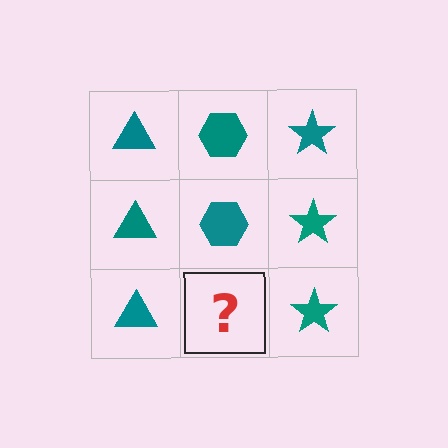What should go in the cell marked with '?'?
The missing cell should contain a teal hexagon.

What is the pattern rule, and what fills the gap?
The rule is that each column has a consistent shape. The gap should be filled with a teal hexagon.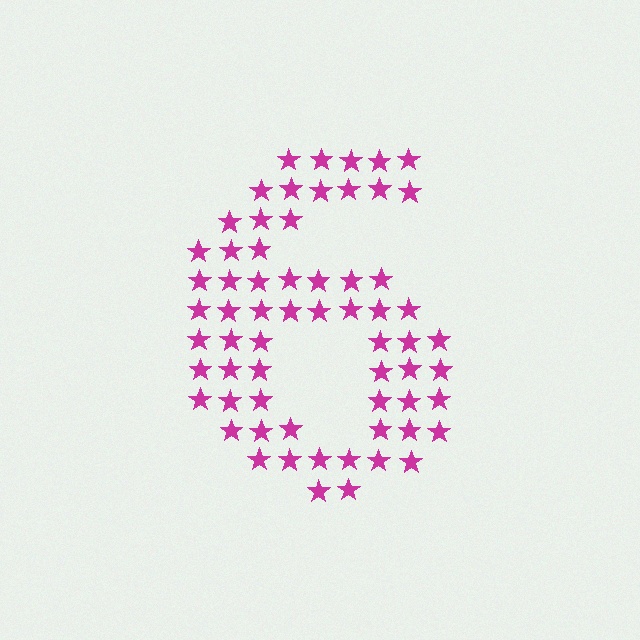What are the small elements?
The small elements are stars.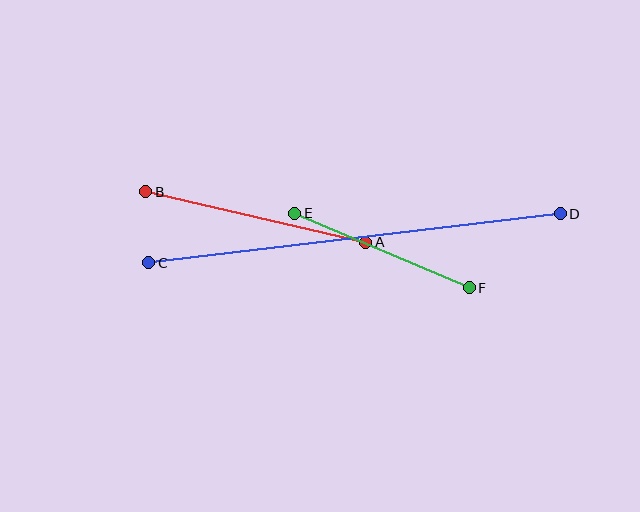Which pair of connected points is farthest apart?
Points C and D are farthest apart.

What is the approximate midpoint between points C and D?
The midpoint is at approximately (354, 238) pixels.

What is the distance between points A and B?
The distance is approximately 226 pixels.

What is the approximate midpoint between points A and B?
The midpoint is at approximately (256, 217) pixels.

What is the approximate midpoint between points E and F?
The midpoint is at approximately (382, 251) pixels.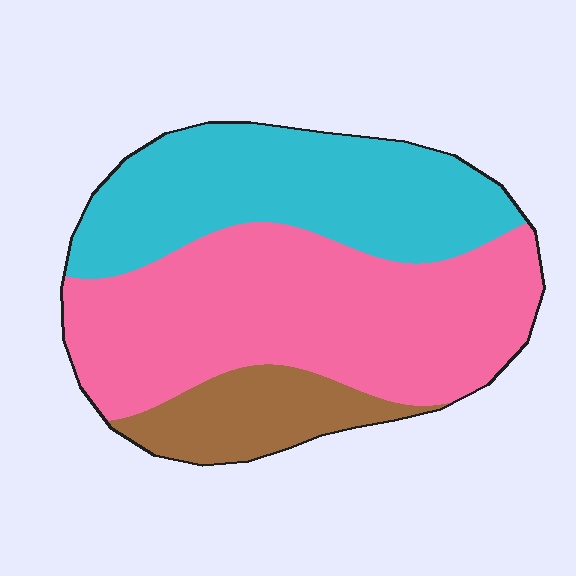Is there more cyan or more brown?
Cyan.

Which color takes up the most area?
Pink, at roughly 50%.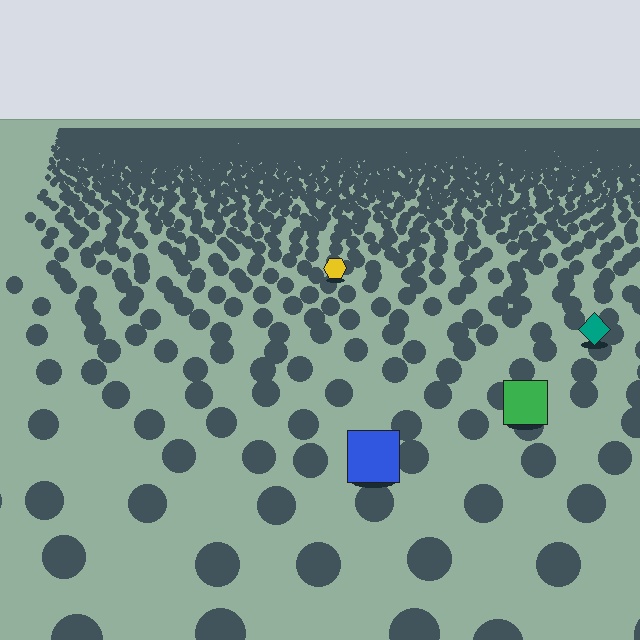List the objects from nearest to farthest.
From nearest to farthest: the blue square, the green square, the teal diamond, the yellow hexagon.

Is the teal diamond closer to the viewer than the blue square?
No. The blue square is closer — you can tell from the texture gradient: the ground texture is coarser near it.